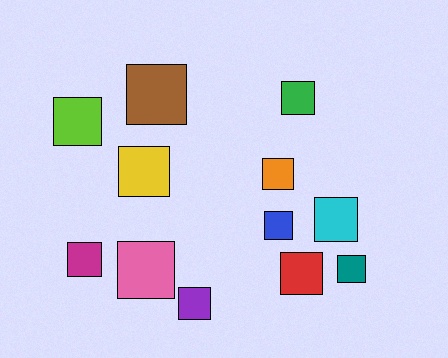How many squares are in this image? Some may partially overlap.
There are 12 squares.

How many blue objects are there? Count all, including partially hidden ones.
There is 1 blue object.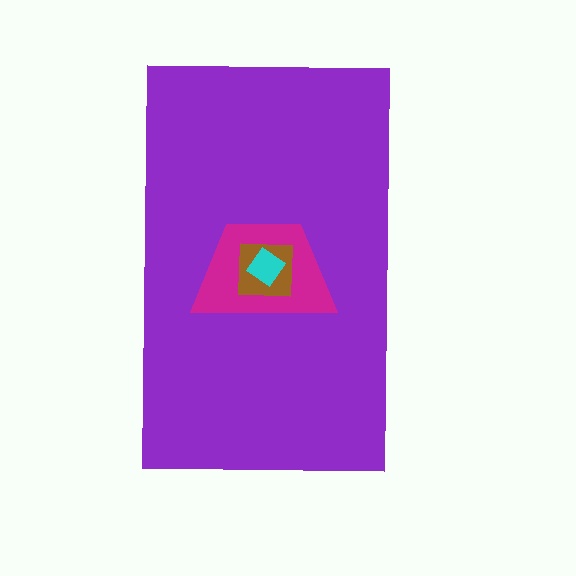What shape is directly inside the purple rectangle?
The magenta trapezoid.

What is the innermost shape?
The cyan diamond.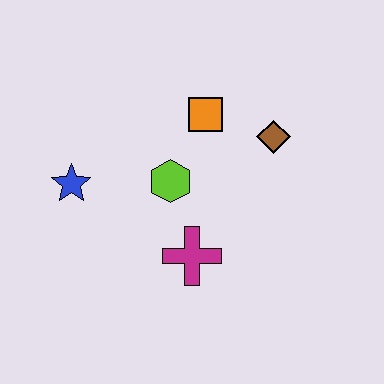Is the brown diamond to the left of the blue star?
No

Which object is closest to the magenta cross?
The lime hexagon is closest to the magenta cross.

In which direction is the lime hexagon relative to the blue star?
The lime hexagon is to the right of the blue star.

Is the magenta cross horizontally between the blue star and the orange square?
Yes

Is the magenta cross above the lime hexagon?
No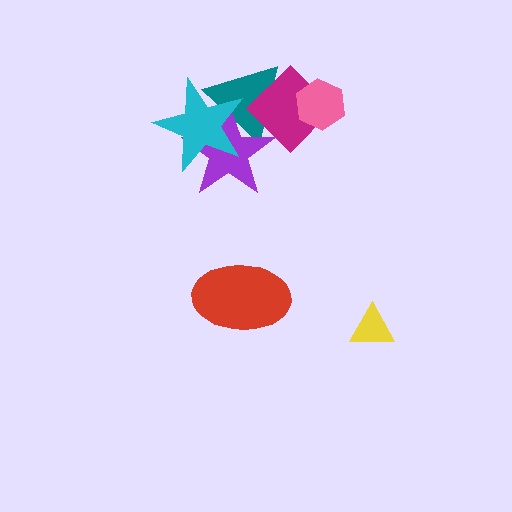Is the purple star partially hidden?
Yes, it is partially covered by another shape.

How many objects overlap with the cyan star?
2 objects overlap with the cyan star.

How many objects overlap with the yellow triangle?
0 objects overlap with the yellow triangle.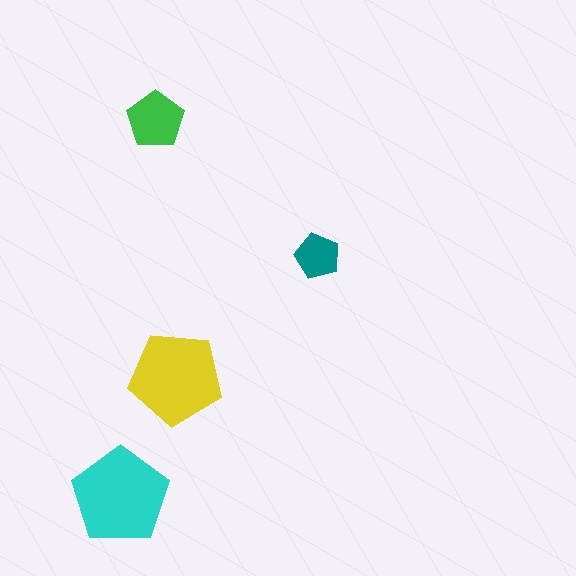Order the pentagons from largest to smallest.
the cyan one, the yellow one, the green one, the teal one.